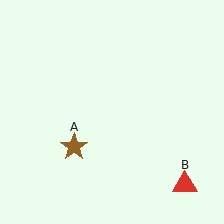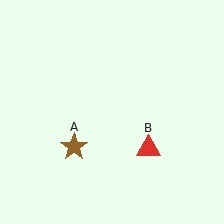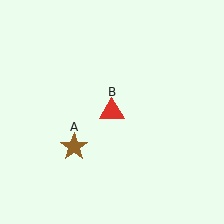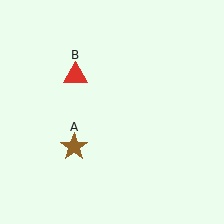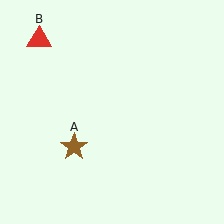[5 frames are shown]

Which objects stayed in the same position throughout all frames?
Brown star (object A) remained stationary.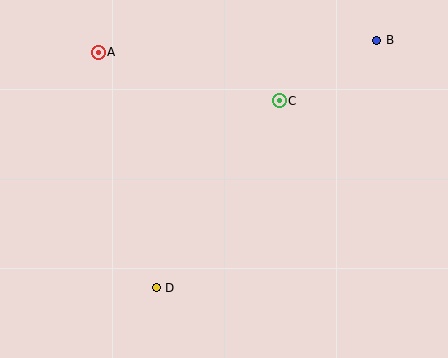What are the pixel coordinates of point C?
Point C is at (279, 101).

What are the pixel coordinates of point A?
Point A is at (98, 52).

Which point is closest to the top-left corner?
Point A is closest to the top-left corner.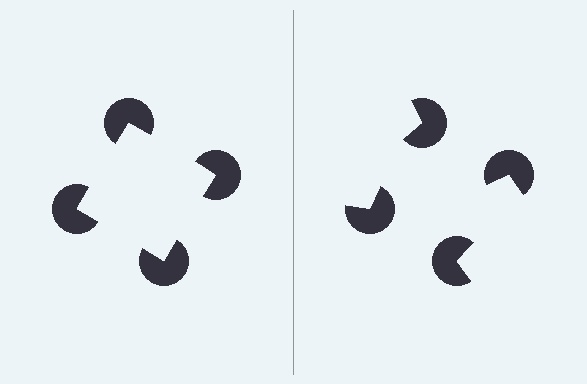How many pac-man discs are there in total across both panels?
8 — 4 on each side.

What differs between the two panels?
The pac-man discs are positioned identically on both sides; only the wedge orientations differ. On the left they align to a square; on the right they are misaligned.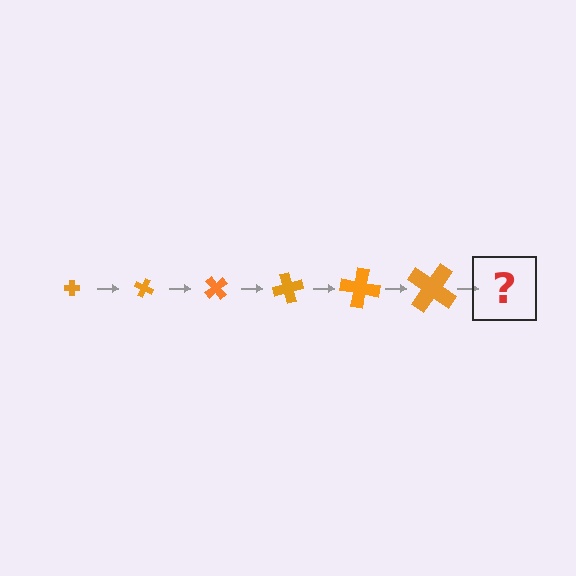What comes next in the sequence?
The next element should be a cross, larger than the previous one and rotated 150 degrees from the start.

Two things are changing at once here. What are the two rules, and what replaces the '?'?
The two rules are that the cross grows larger each step and it rotates 25 degrees each step. The '?' should be a cross, larger than the previous one and rotated 150 degrees from the start.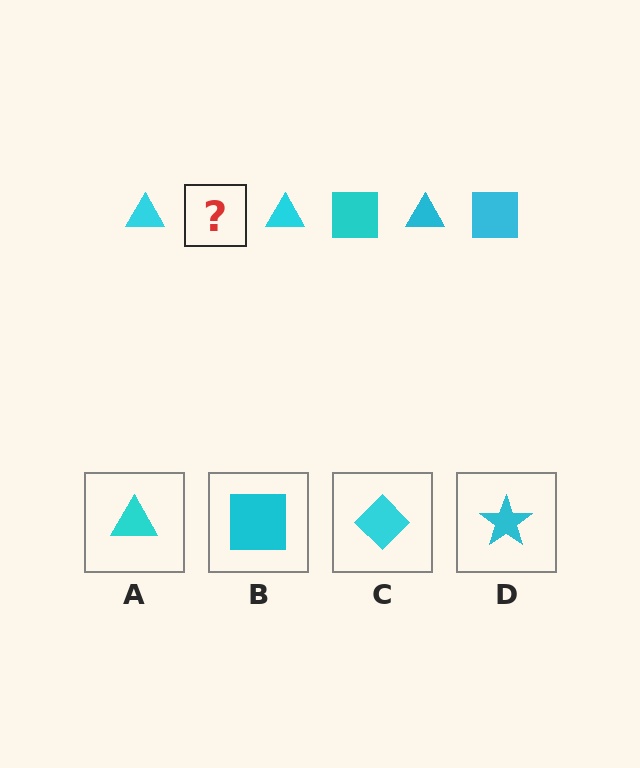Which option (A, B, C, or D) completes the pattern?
B.